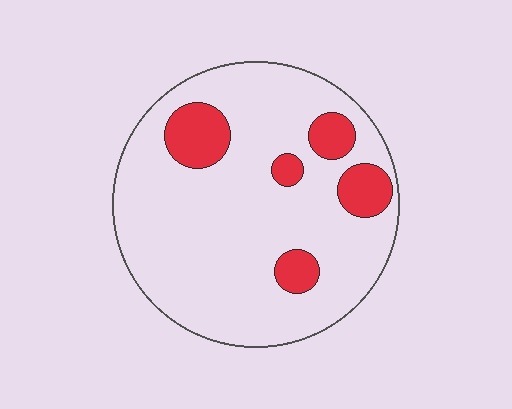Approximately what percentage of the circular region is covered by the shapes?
Approximately 15%.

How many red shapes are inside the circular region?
5.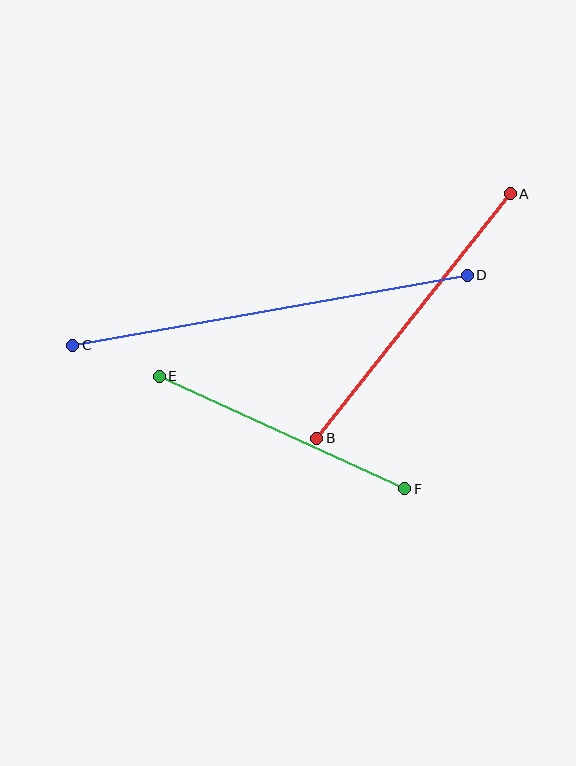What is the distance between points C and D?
The distance is approximately 401 pixels.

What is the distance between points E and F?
The distance is approximately 270 pixels.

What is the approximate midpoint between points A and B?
The midpoint is at approximately (413, 316) pixels.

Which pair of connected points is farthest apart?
Points C and D are farthest apart.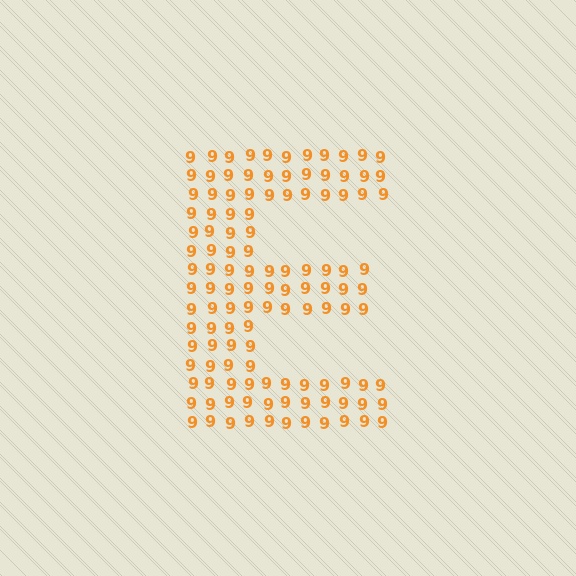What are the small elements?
The small elements are digit 9's.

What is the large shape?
The large shape is the letter E.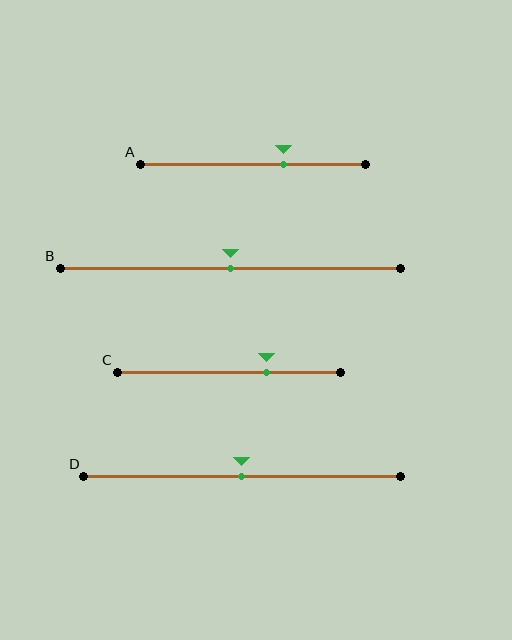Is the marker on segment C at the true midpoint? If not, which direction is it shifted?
No, the marker on segment C is shifted to the right by about 17% of the segment length.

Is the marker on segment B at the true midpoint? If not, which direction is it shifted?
Yes, the marker on segment B is at the true midpoint.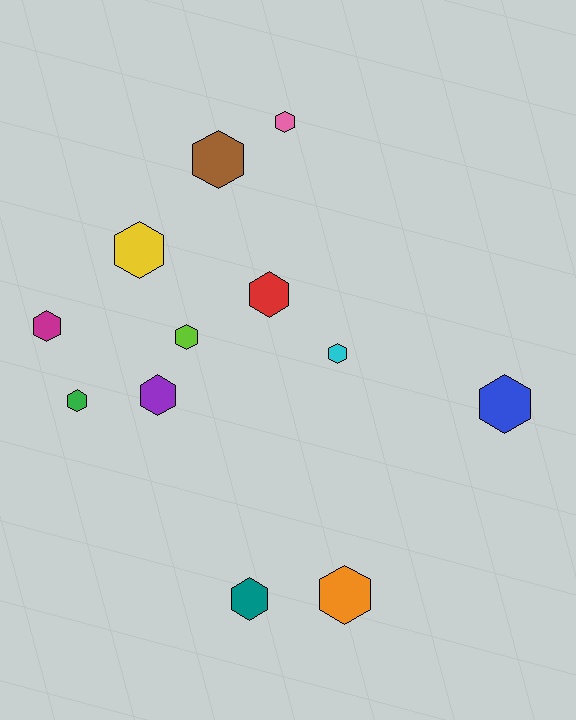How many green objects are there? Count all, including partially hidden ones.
There is 1 green object.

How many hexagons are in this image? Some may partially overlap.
There are 12 hexagons.